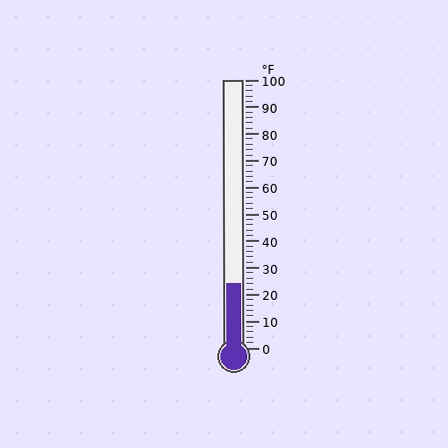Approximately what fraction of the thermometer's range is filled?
The thermometer is filled to approximately 25% of its range.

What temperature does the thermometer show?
The thermometer shows approximately 24°F.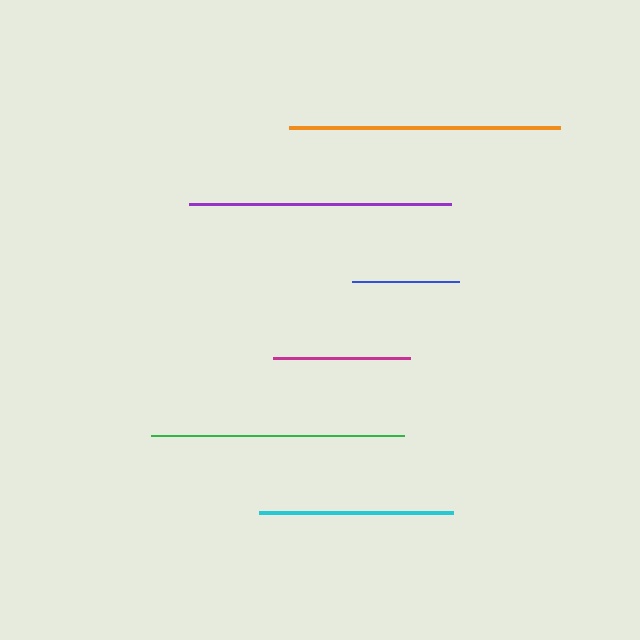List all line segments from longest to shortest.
From longest to shortest: orange, purple, green, cyan, magenta, blue.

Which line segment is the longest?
The orange line is the longest at approximately 271 pixels.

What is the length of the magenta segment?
The magenta segment is approximately 136 pixels long.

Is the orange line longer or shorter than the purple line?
The orange line is longer than the purple line.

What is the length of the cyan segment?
The cyan segment is approximately 193 pixels long.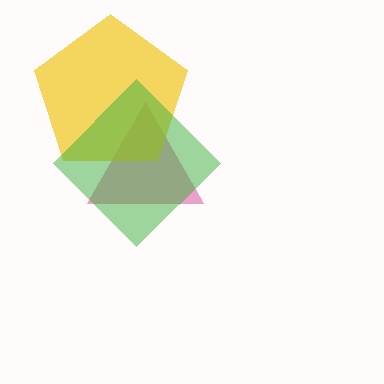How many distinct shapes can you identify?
There are 3 distinct shapes: a magenta triangle, a yellow pentagon, a green diamond.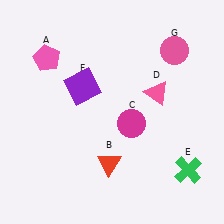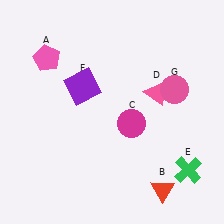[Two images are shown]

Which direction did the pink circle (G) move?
The pink circle (G) moved down.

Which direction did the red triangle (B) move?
The red triangle (B) moved right.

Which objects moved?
The objects that moved are: the red triangle (B), the pink circle (G).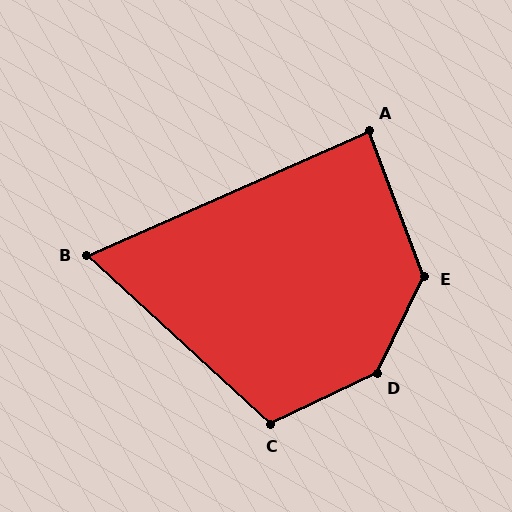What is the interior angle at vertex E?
Approximately 134 degrees (obtuse).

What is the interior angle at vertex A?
Approximately 87 degrees (approximately right).